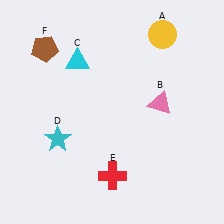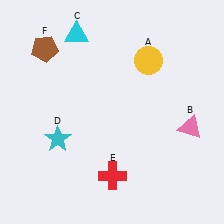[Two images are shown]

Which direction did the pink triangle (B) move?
The pink triangle (B) moved right.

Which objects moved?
The objects that moved are: the yellow circle (A), the pink triangle (B), the cyan triangle (C).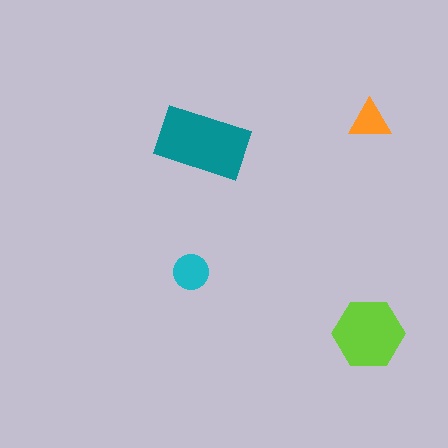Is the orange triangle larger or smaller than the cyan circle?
Smaller.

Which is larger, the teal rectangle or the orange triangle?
The teal rectangle.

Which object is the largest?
The teal rectangle.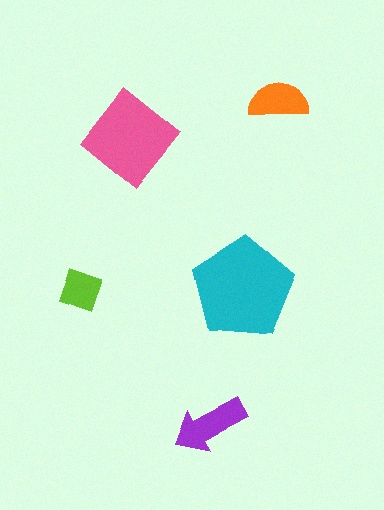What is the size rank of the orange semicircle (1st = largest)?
4th.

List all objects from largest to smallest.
The cyan pentagon, the pink diamond, the purple arrow, the orange semicircle, the lime square.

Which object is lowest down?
The purple arrow is bottommost.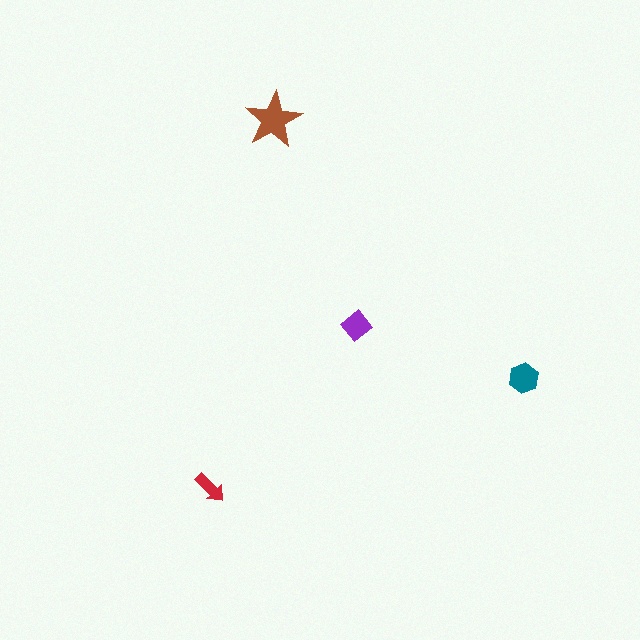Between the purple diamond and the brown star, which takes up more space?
The brown star.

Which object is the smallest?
The red arrow.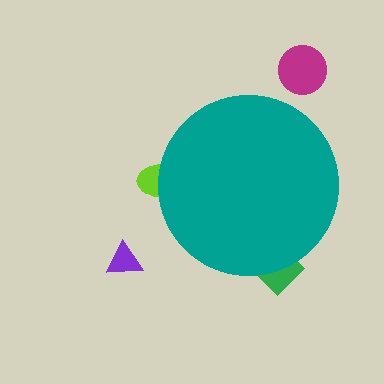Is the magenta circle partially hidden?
No, the magenta circle is fully visible.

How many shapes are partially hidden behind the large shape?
2 shapes are partially hidden.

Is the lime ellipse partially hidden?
Yes, the lime ellipse is partially hidden behind the teal circle.